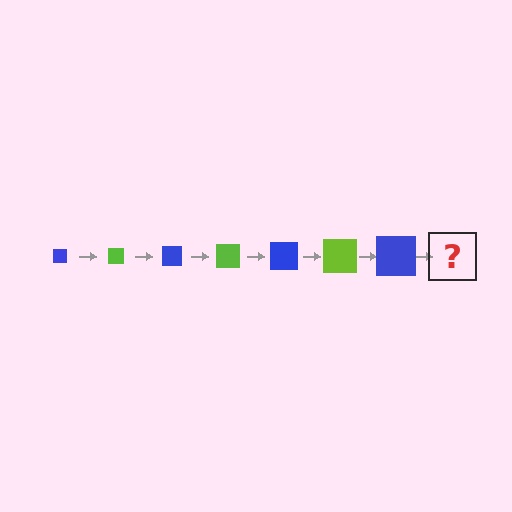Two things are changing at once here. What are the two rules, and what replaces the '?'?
The two rules are that the square grows larger each step and the color cycles through blue and lime. The '?' should be a lime square, larger than the previous one.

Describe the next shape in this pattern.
It should be a lime square, larger than the previous one.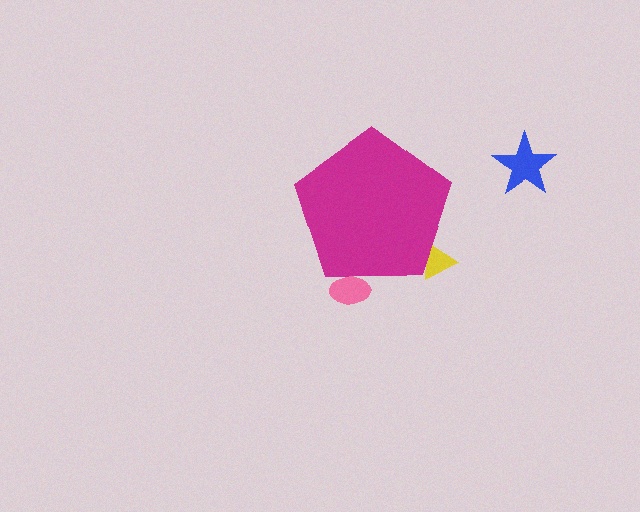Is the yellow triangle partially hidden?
Yes, the yellow triangle is partially hidden behind the magenta pentagon.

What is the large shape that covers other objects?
A magenta pentagon.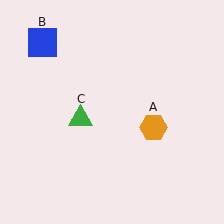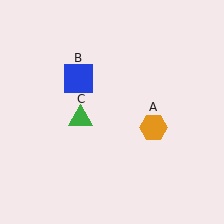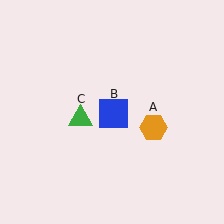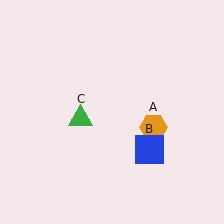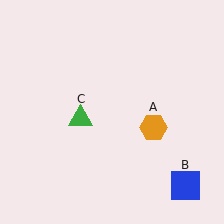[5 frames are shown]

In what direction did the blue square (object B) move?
The blue square (object B) moved down and to the right.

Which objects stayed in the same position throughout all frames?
Orange hexagon (object A) and green triangle (object C) remained stationary.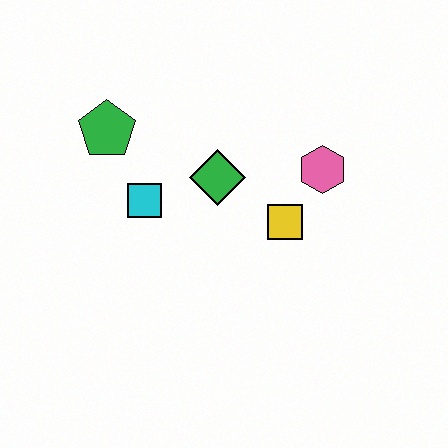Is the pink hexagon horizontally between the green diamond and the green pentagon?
No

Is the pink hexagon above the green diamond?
Yes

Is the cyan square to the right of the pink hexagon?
No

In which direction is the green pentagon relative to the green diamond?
The green pentagon is to the left of the green diamond.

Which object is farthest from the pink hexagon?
The green pentagon is farthest from the pink hexagon.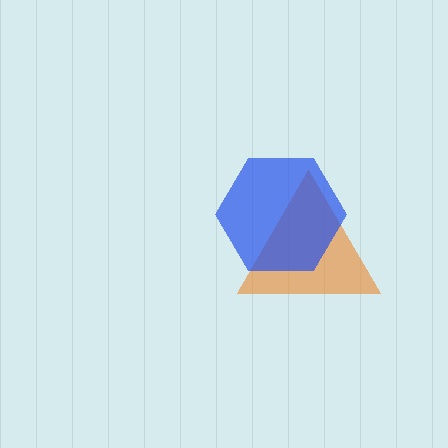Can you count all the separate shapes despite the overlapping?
Yes, there are 2 separate shapes.